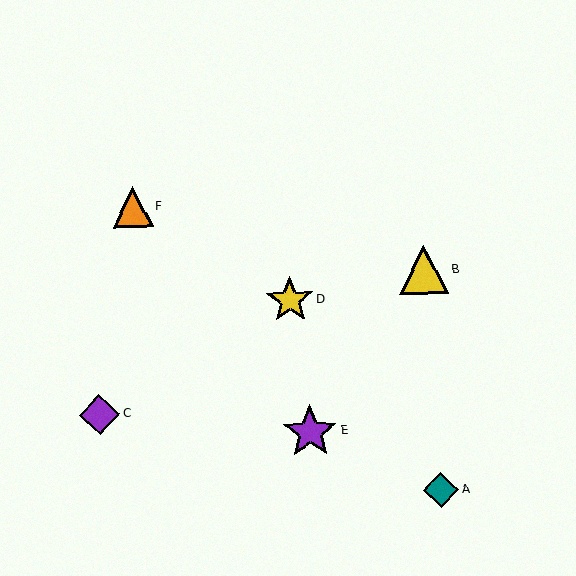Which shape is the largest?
The purple star (labeled E) is the largest.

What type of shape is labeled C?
Shape C is a purple diamond.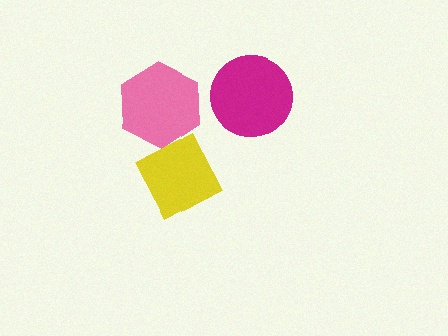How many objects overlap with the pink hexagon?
1 object overlaps with the pink hexagon.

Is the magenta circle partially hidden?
No, no other shape covers it.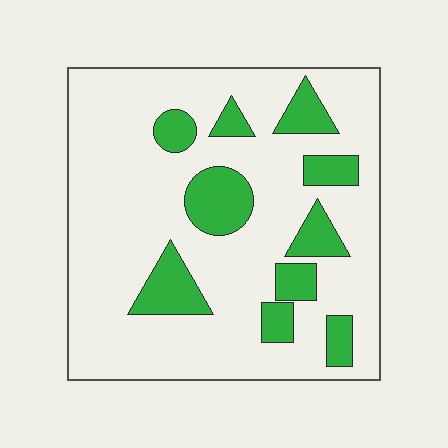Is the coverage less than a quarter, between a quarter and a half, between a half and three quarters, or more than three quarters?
Less than a quarter.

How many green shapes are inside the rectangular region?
10.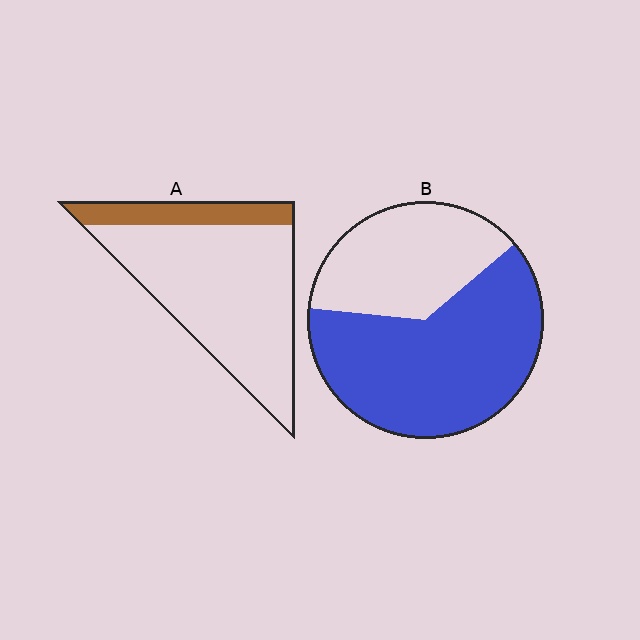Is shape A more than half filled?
No.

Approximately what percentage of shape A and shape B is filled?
A is approximately 20% and B is approximately 65%.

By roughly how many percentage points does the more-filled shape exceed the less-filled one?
By roughly 45 percentage points (B over A).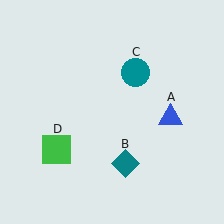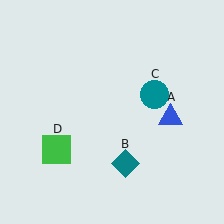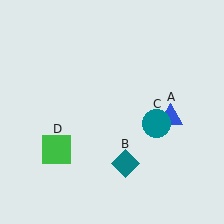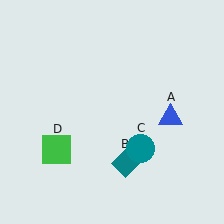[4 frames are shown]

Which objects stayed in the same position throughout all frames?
Blue triangle (object A) and teal diamond (object B) and green square (object D) remained stationary.